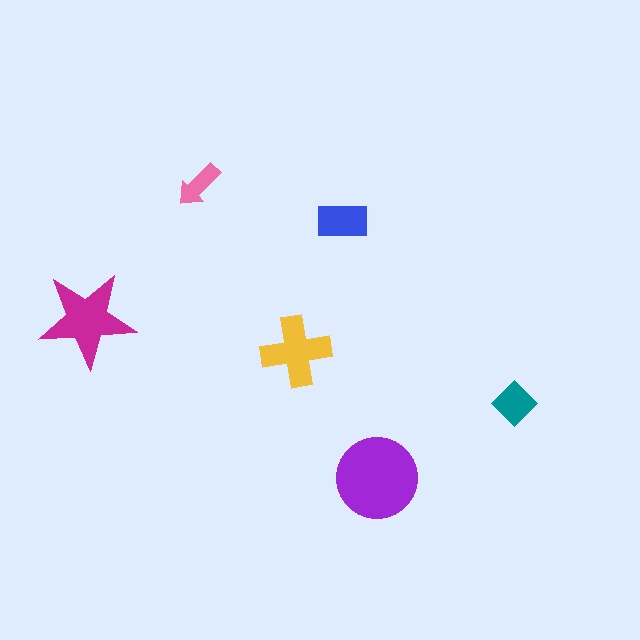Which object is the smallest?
The pink arrow.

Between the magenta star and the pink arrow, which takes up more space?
The magenta star.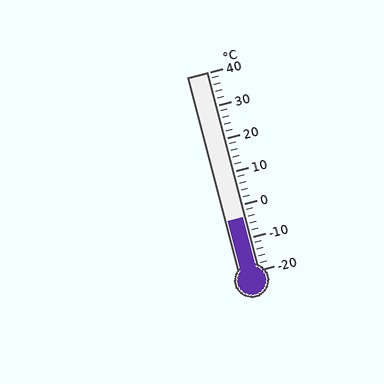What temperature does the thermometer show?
The thermometer shows approximately -4°C.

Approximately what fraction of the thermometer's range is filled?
The thermometer is filled to approximately 25% of its range.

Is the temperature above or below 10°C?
The temperature is below 10°C.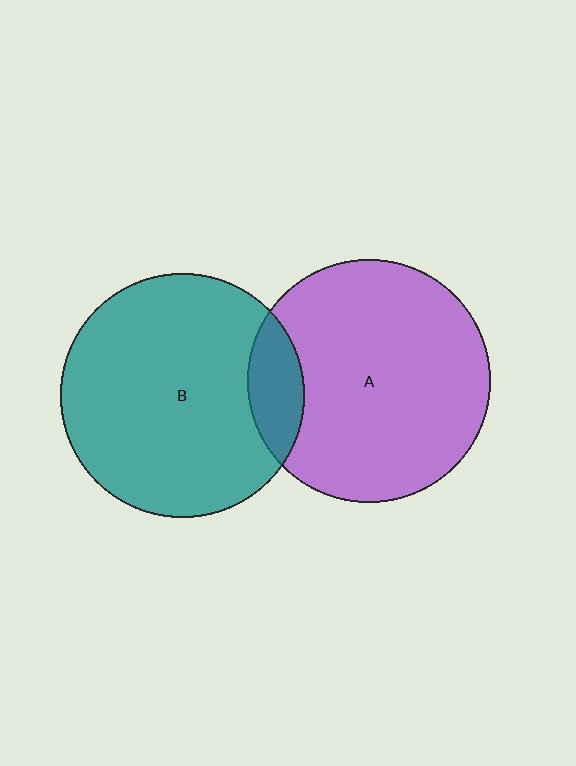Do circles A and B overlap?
Yes.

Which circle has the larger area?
Circle B (teal).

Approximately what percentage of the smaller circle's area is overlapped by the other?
Approximately 15%.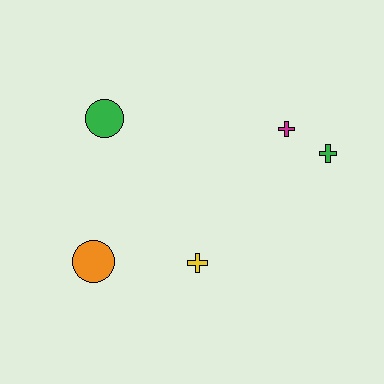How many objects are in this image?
There are 5 objects.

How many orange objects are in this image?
There is 1 orange object.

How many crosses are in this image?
There are 3 crosses.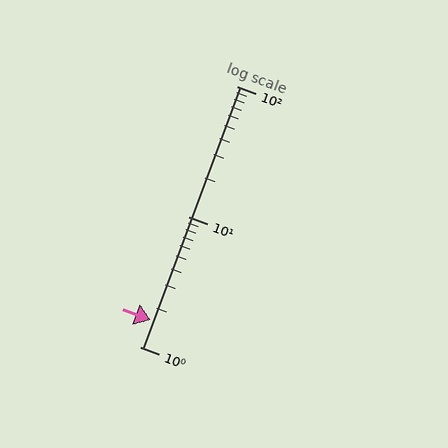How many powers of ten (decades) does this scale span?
The scale spans 2 decades, from 1 to 100.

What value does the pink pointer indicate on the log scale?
The pointer indicates approximately 1.6.